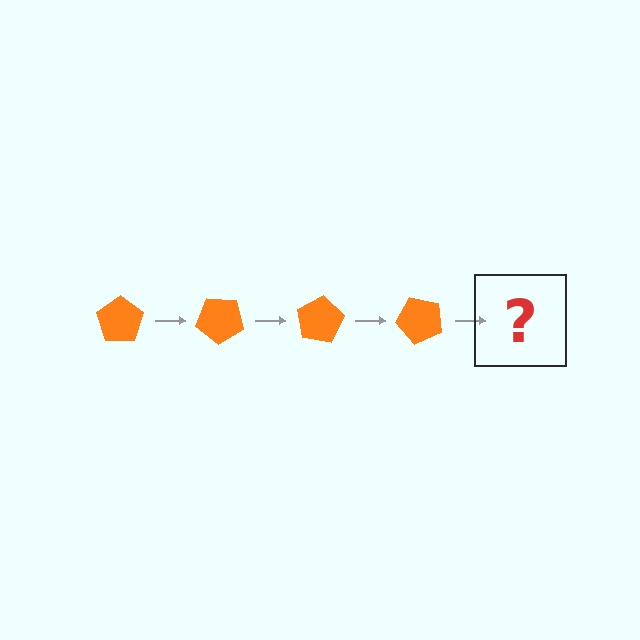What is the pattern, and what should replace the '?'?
The pattern is that the pentagon rotates 40 degrees each step. The '?' should be an orange pentagon rotated 160 degrees.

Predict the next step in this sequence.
The next step is an orange pentagon rotated 160 degrees.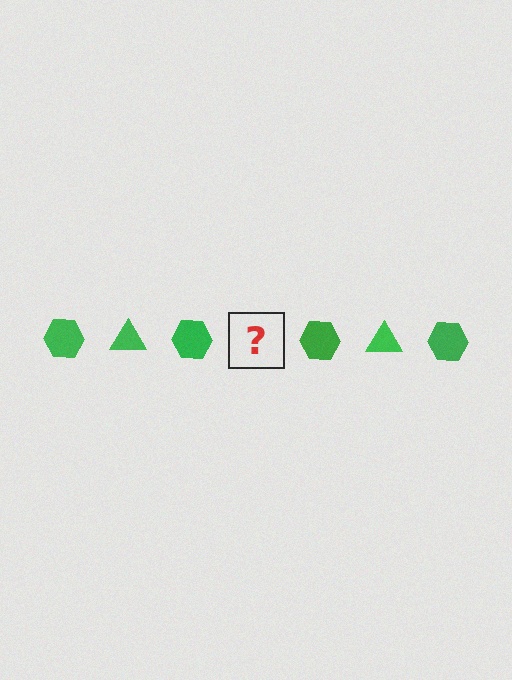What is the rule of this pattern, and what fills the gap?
The rule is that the pattern cycles through hexagon, triangle shapes in green. The gap should be filled with a green triangle.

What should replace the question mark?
The question mark should be replaced with a green triangle.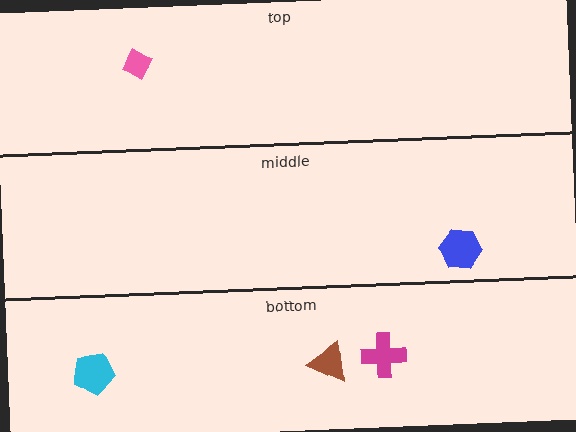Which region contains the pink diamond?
The top region.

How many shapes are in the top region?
1.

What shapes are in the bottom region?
The brown triangle, the cyan pentagon, the magenta cross.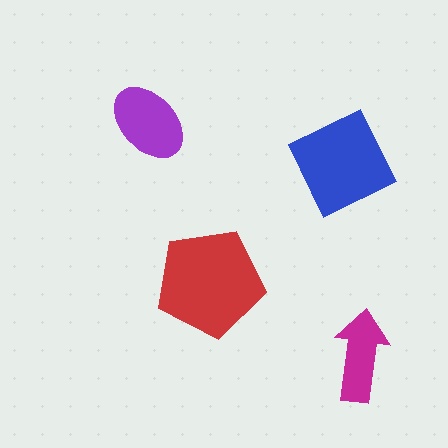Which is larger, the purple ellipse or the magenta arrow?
The purple ellipse.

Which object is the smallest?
The magenta arrow.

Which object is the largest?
The red pentagon.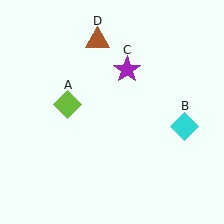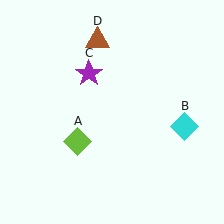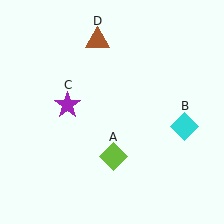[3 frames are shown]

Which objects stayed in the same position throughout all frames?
Cyan diamond (object B) and brown triangle (object D) remained stationary.